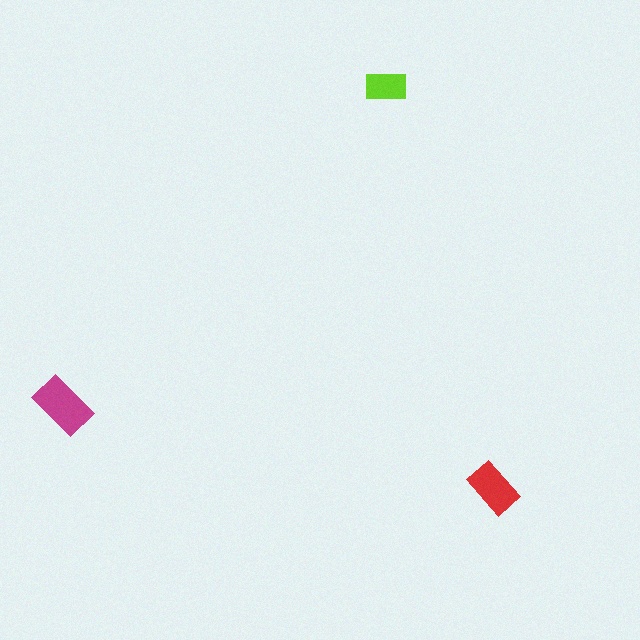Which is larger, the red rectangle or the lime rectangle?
The red one.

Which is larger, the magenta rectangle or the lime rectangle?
The magenta one.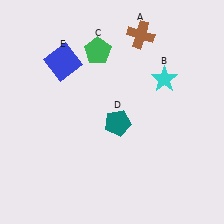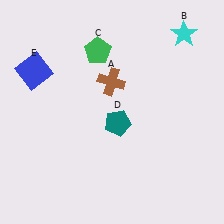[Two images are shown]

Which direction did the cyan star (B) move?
The cyan star (B) moved up.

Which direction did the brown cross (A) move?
The brown cross (A) moved down.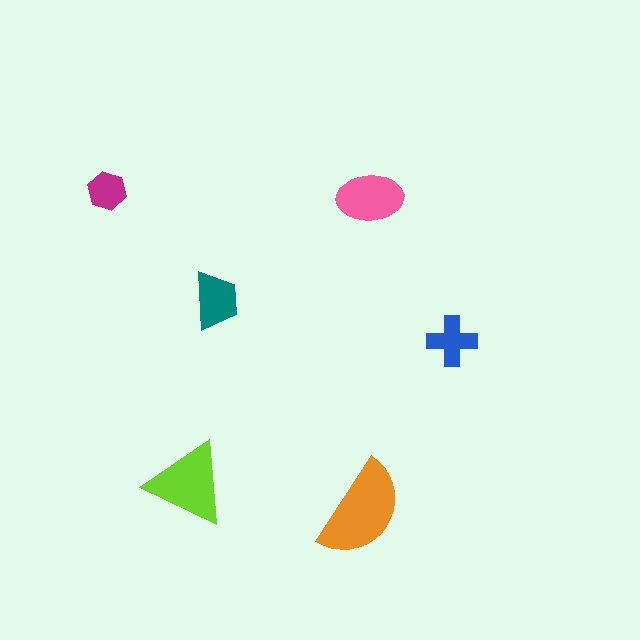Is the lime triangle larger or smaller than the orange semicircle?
Smaller.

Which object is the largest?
The orange semicircle.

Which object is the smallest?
The magenta hexagon.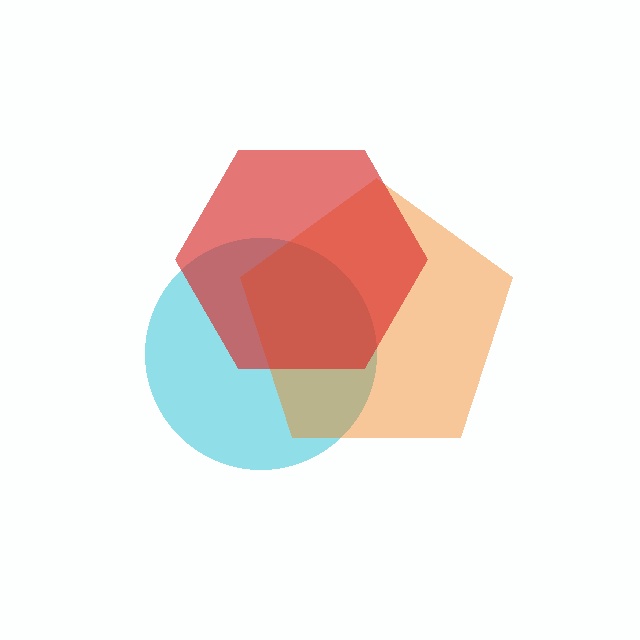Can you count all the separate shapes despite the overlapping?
Yes, there are 3 separate shapes.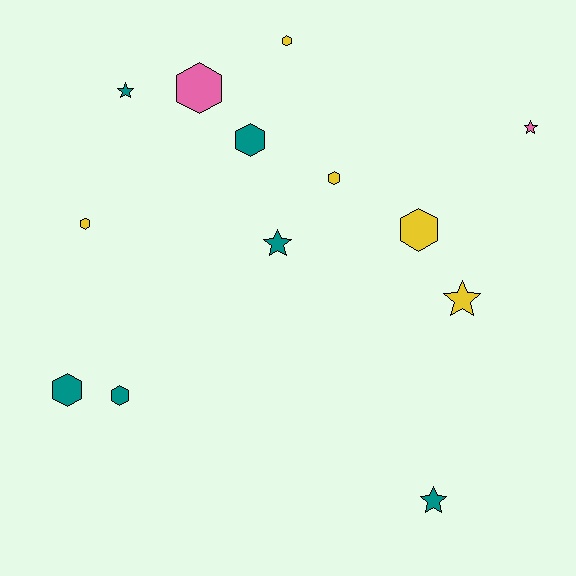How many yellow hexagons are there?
There are 4 yellow hexagons.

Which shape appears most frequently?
Hexagon, with 8 objects.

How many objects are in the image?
There are 13 objects.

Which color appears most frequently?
Teal, with 6 objects.